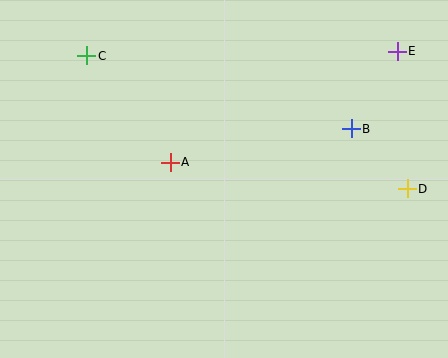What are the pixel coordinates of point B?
Point B is at (351, 129).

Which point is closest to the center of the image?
Point A at (170, 162) is closest to the center.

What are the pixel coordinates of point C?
Point C is at (87, 56).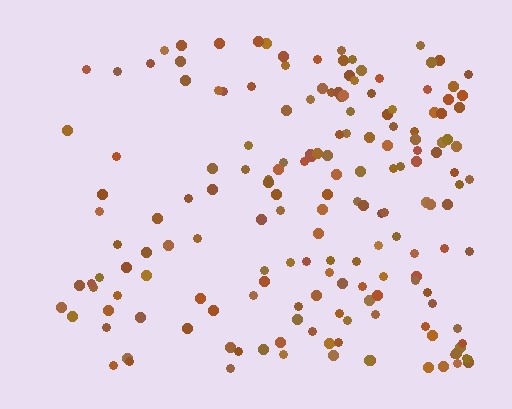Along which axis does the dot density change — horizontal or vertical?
Horizontal.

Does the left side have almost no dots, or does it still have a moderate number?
Still a moderate number, just noticeably fewer than the right.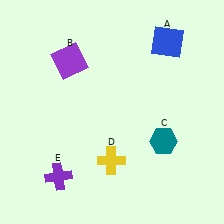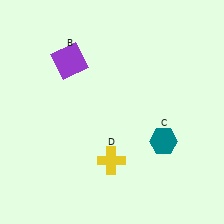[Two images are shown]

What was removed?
The blue square (A), the purple cross (E) were removed in Image 2.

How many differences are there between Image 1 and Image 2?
There are 2 differences between the two images.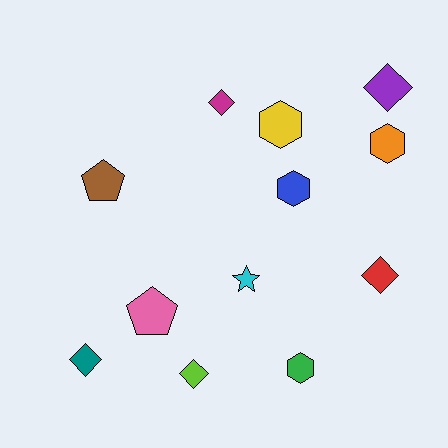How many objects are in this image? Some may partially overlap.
There are 12 objects.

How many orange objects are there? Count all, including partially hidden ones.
There is 1 orange object.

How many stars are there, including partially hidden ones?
There is 1 star.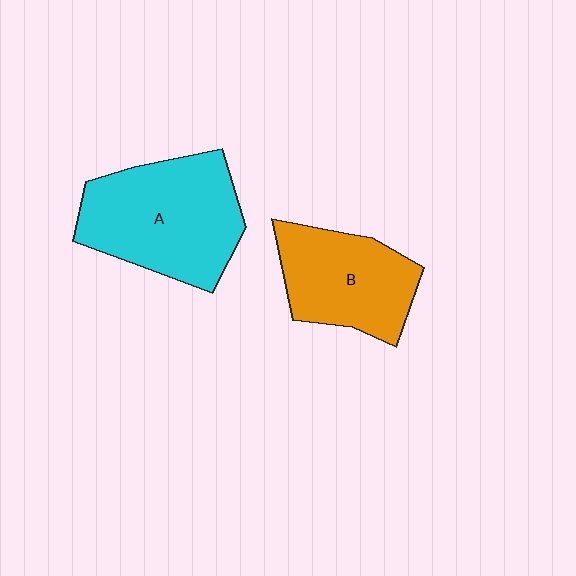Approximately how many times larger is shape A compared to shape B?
Approximately 1.3 times.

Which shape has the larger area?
Shape A (cyan).